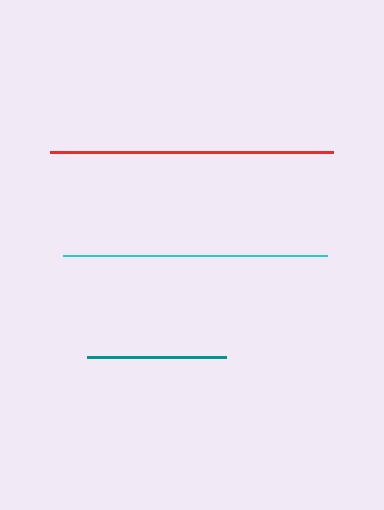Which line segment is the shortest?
The teal line is the shortest at approximately 139 pixels.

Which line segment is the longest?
The red line is the longest at approximately 283 pixels.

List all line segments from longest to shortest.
From longest to shortest: red, cyan, teal.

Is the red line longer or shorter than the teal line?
The red line is longer than the teal line.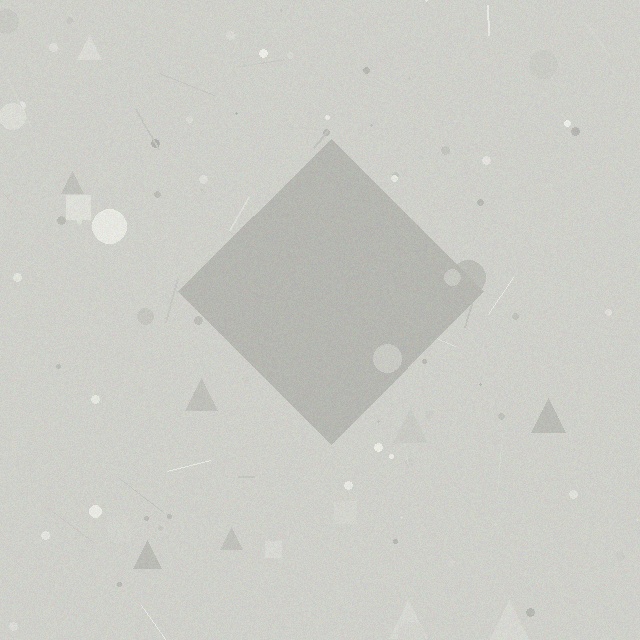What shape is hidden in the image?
A diamond is hidden in the image.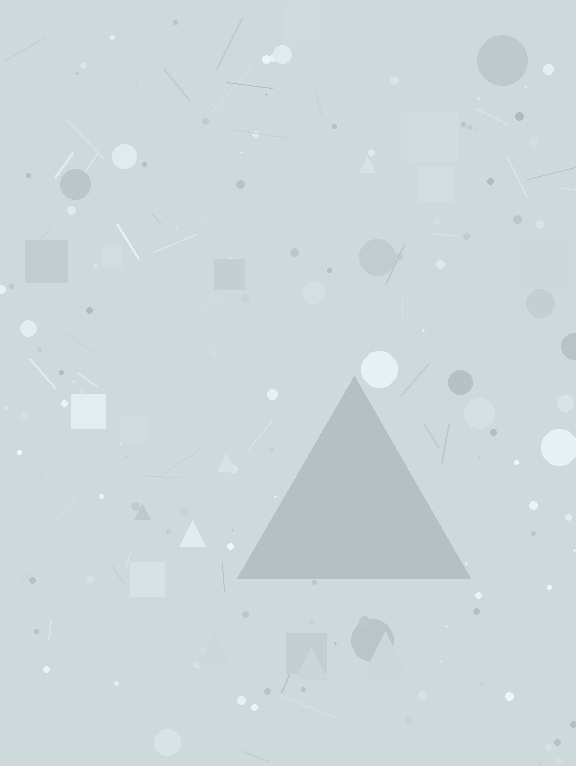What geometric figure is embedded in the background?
A triangle is embedded in the background.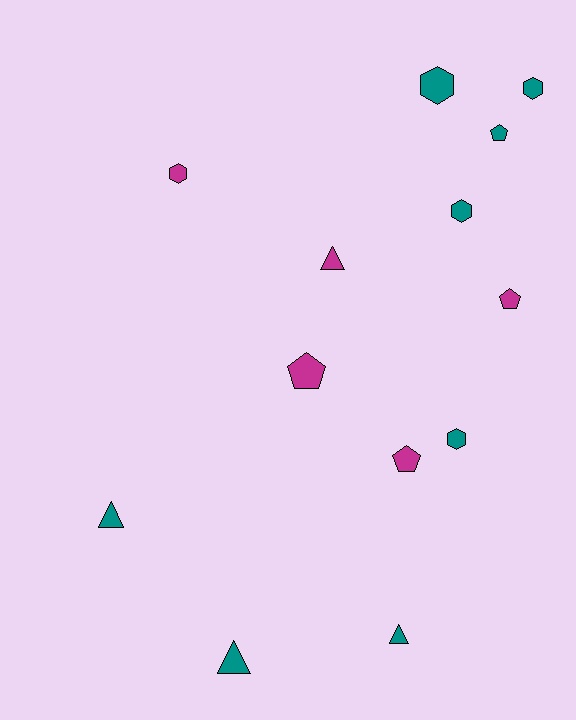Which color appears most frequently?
Teal, with 8 objects.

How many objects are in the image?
There are 13 objects.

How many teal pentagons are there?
There is 1 teal pentagon.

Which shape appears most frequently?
Hexagon, with 5 objects.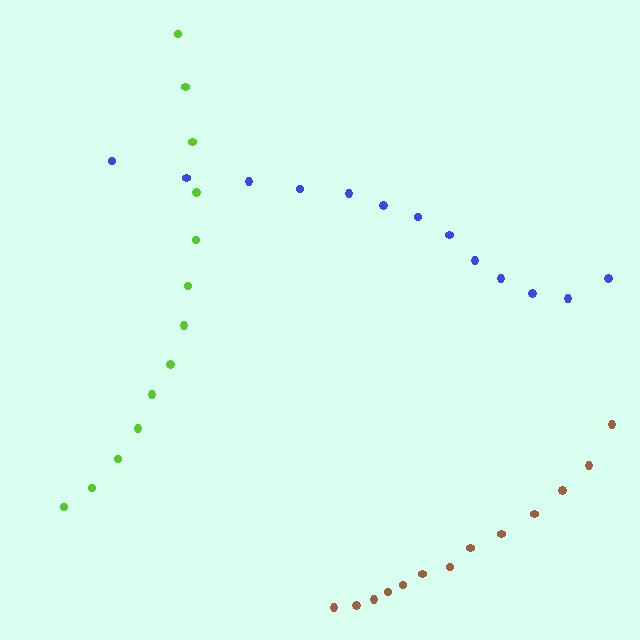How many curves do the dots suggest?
There are 3 distinct paths.